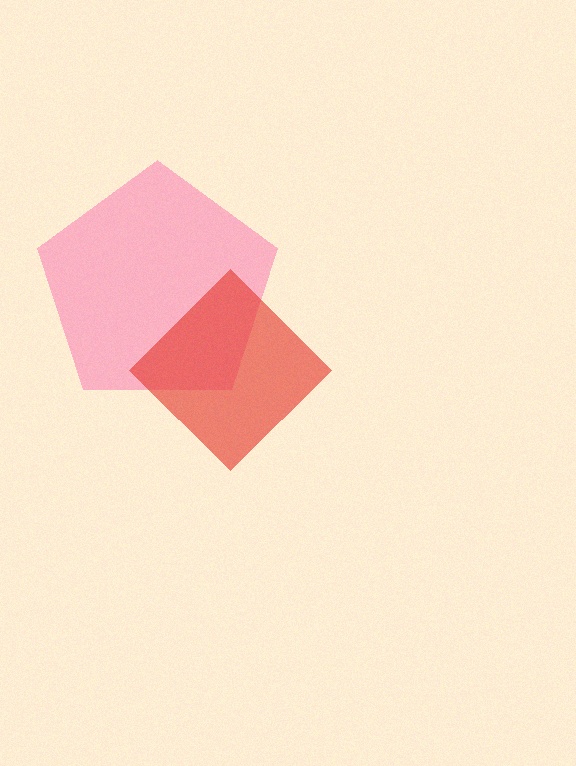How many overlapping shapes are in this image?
There are 2 overlapping shapes in the image.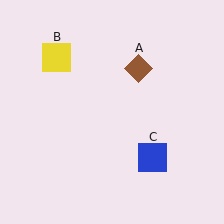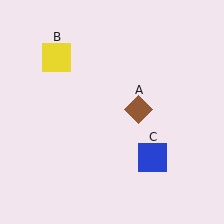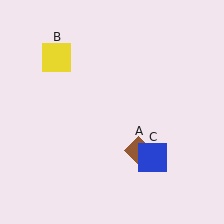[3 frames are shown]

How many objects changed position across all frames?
1 object changed position: brown diamond (object A).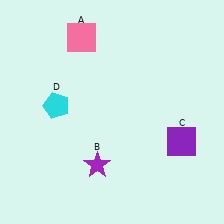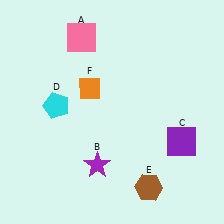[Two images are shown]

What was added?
A brown hexagon (E), an orange diamond (F) were added in Image 2.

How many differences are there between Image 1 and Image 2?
There are 2 differences between the two images.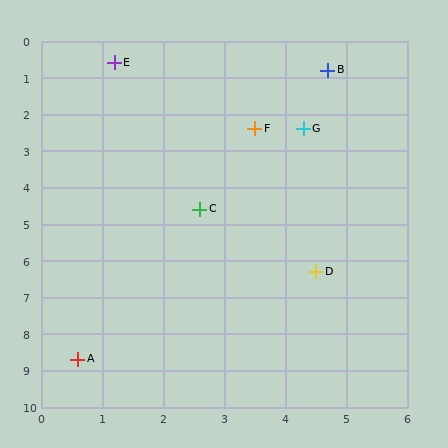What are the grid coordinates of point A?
Point A is at approximately (0.6, 8.7).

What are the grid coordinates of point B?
Point B is at approximately (4.7, 0.8).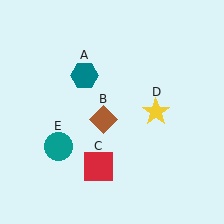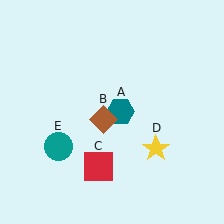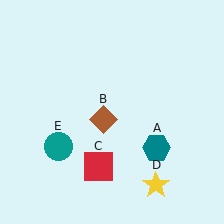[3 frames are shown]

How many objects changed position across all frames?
2 objects changed position: teal hexagon (object A), yellow star (object D).